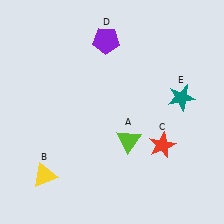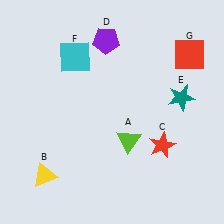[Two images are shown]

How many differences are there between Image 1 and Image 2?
There are 2 differences between the two images.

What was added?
A cyan square (F), a red square (G) were added in Image 2.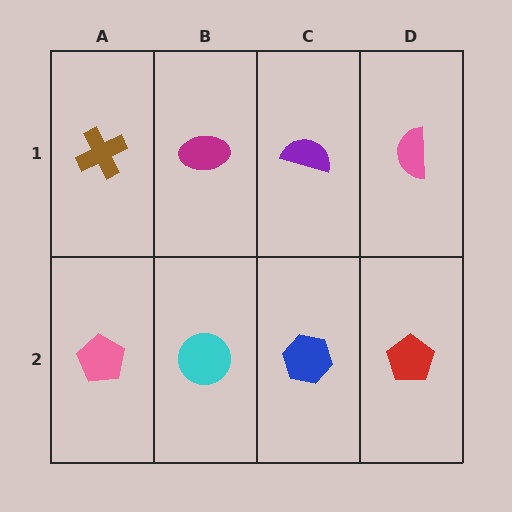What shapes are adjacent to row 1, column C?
A blue hexagon (row 2, column C), a magenta ellipse (row 1, column B), a pink semicircle (row 1, column D).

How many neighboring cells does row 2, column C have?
3.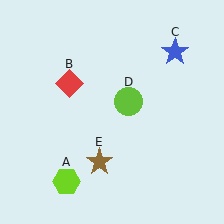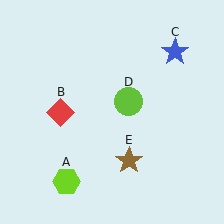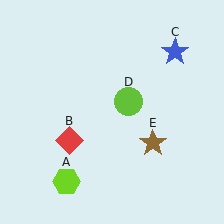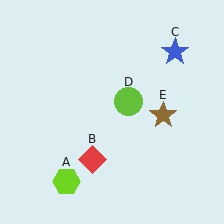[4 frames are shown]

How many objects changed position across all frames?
2 objects changed position: red diamond (object B), brown star (object E).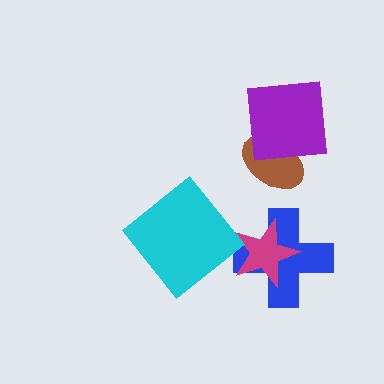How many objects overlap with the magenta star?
1 object overlaps with the magenta star.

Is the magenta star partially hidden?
No, no other shape covers it.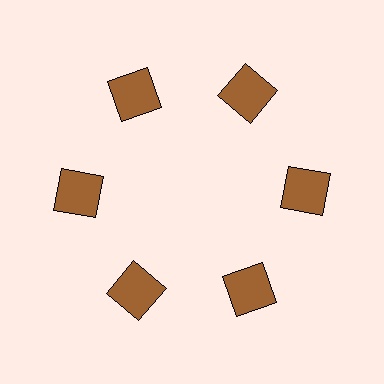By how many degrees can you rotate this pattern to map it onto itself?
The pattern maps onto itself every 60 degrees of rotation.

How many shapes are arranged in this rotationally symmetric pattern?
There are 6 shapes, arranged in 6 groups of 1.